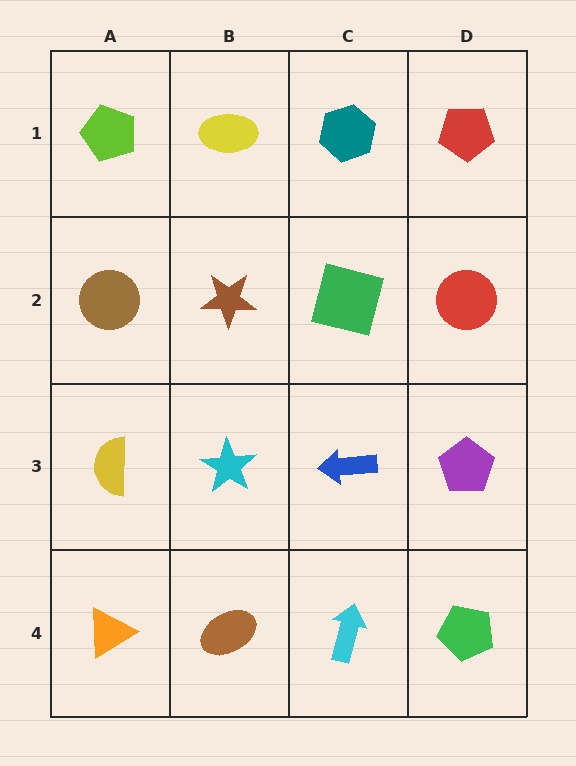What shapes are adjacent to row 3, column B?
A brown star (row 2, column B), a brown ellipse (row 4, column B), a yellow semicircle (row 3, column A), a blue arrow (row 3, column C).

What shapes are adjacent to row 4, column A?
A yellow semicircle (row 3, column A), a brown ellipse (row 4, column B).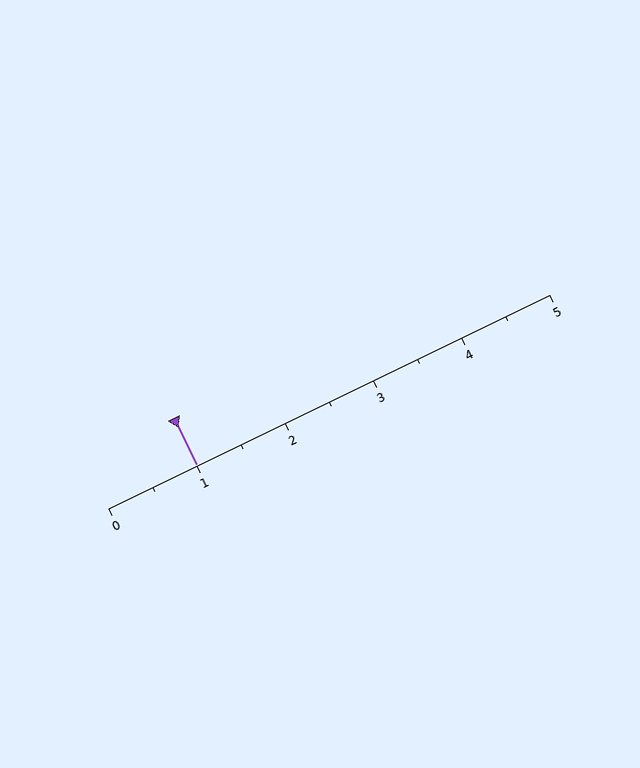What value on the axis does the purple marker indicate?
The marker indicates approximately 1.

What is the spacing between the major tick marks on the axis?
The major ticks are spaced 1 apart.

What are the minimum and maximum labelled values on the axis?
The axis runs from 0 to 5.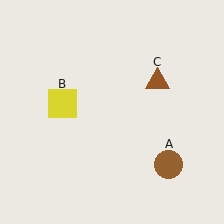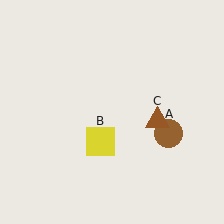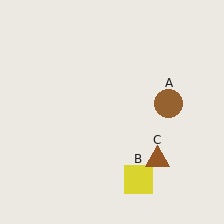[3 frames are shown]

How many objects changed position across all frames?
3 objects changed position: brown circle (object A), yellow square (object B), brown triangle (object C).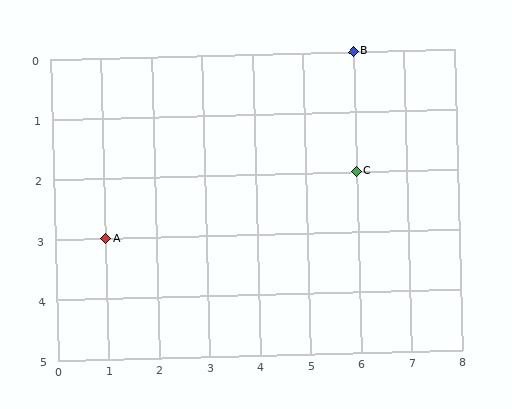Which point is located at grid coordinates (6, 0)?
Point B is at (6, 0).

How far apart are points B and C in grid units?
Points B and C are 2 rows apart.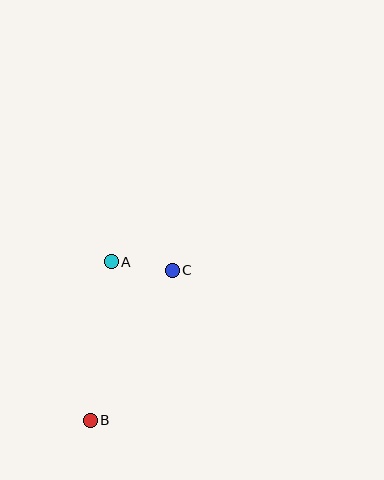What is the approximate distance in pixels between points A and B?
The distance between A and B is approximately 160 pixels.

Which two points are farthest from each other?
Points B and C are farthest from each other.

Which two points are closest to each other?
Points A and C are closest to each other.